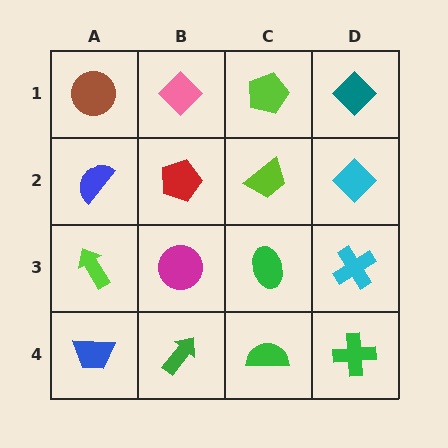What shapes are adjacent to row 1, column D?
A cyan diamond (row 2, column D), a lime pentagon (row 1, column C).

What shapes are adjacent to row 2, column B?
A pink diamond (row 1, column B), a magenta circle (row 3, column B), a blue semicircle (row 2, column A), a lime trapezoid (row 2, column C).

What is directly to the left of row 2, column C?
A red pentagon.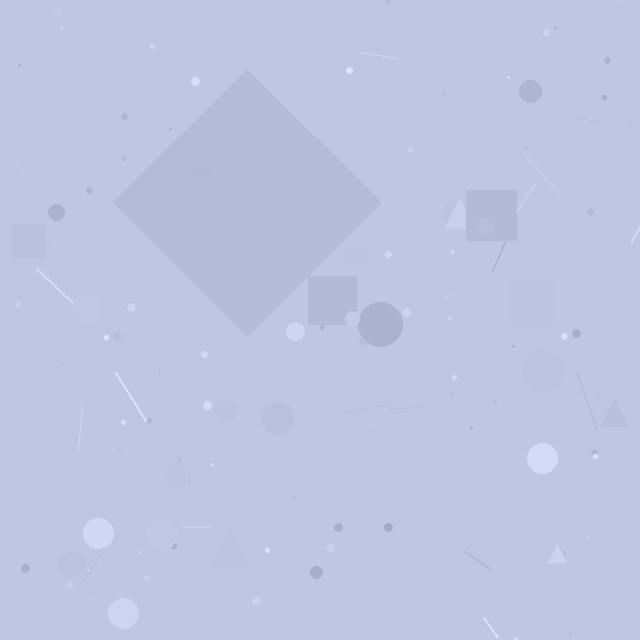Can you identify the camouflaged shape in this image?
The camouflaged shape is a diamond.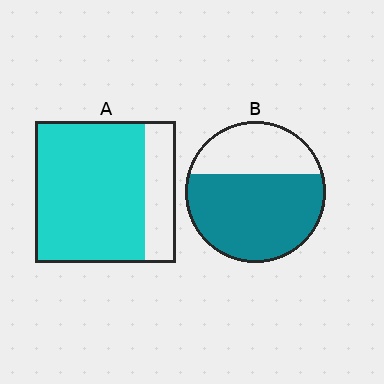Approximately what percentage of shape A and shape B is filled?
A is approximately 80% and B is approximately 65%.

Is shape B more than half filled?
Yes.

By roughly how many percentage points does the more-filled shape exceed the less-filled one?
By roughly 10 percentage points (A over B).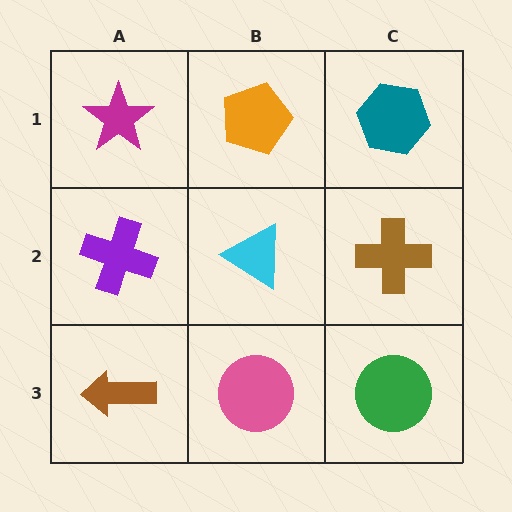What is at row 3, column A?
A brown arrow.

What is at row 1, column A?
A magenta star.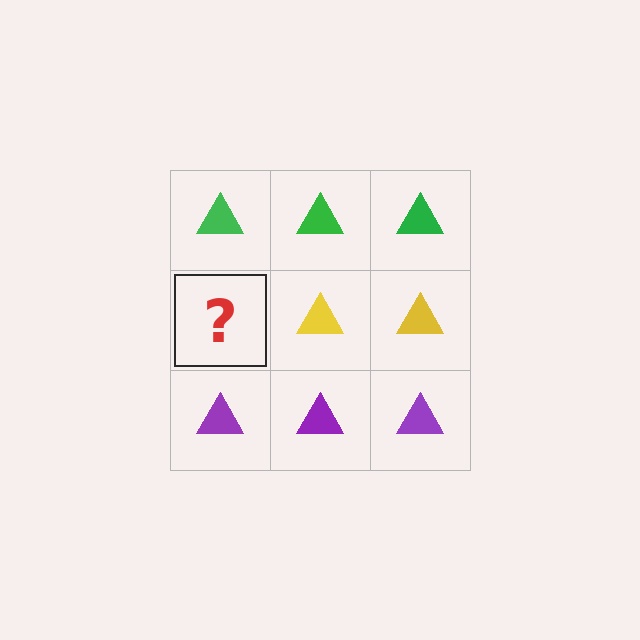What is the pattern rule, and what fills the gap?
The rule is that each row has a consistent color. The gap should be filled with a yellow triangle.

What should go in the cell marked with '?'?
The missing cell should contain a yellow triangle.